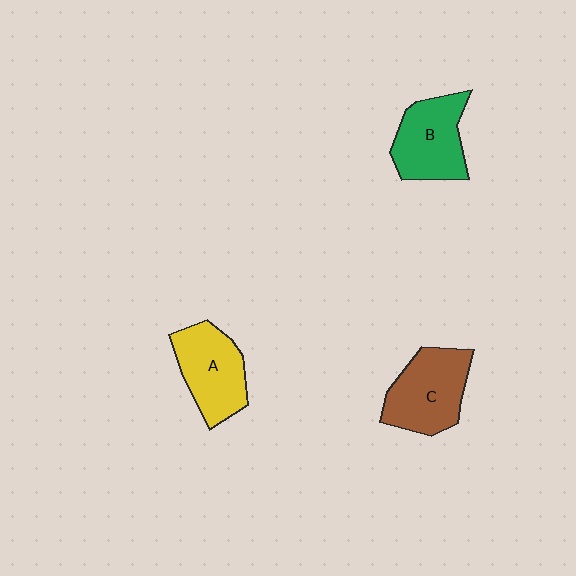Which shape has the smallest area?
Shape B (green).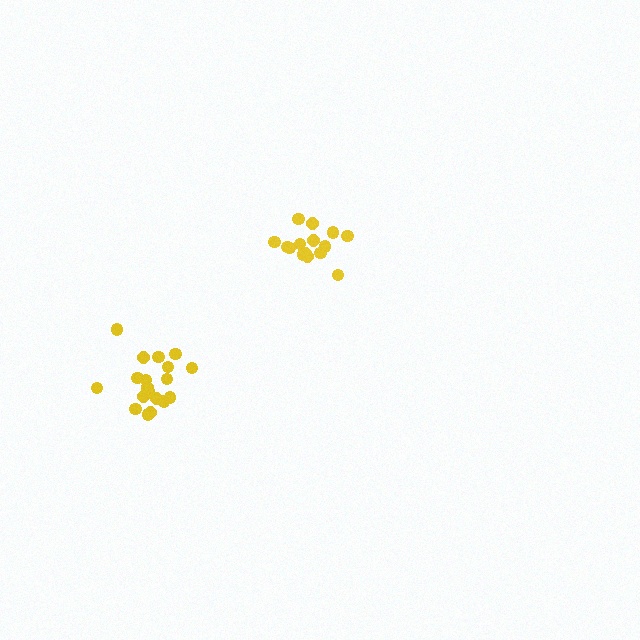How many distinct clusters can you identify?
There are 2 distinct clusters.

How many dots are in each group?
Group 1: 19 dots, Group 2: 15 dots (34 total).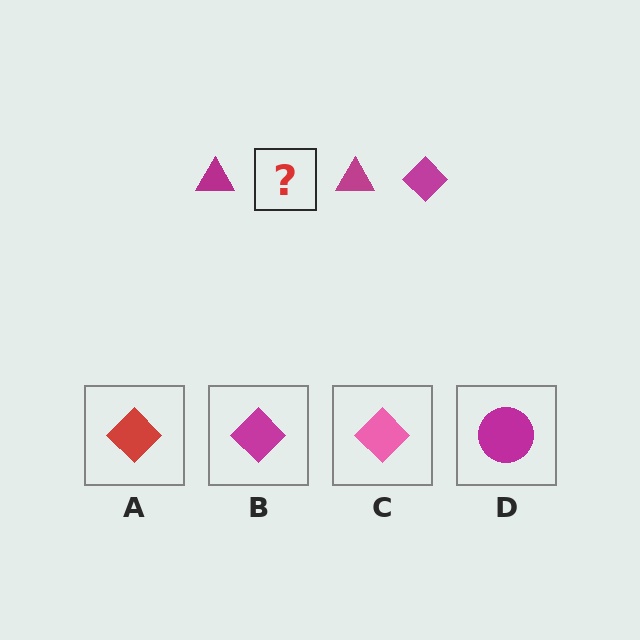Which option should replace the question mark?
Option B.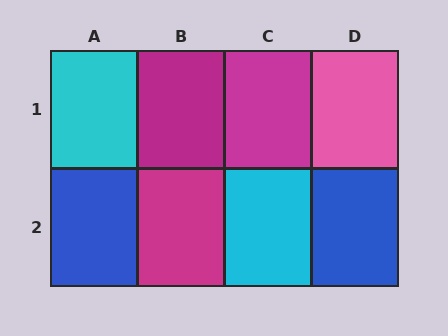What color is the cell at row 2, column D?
Blue.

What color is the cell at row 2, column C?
Cyan.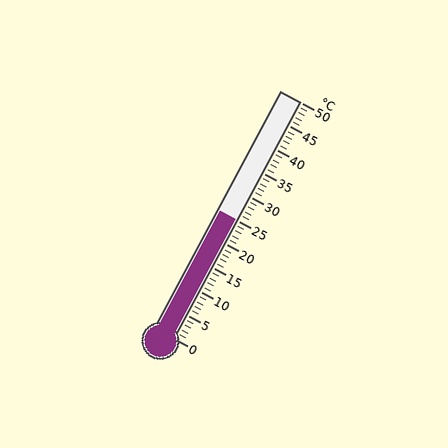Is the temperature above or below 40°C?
The temperature is below 40°C.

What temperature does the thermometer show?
The thermometer shows approximately 25°C.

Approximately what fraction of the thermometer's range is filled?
The thermometer is filled to approximately 50% of its range.